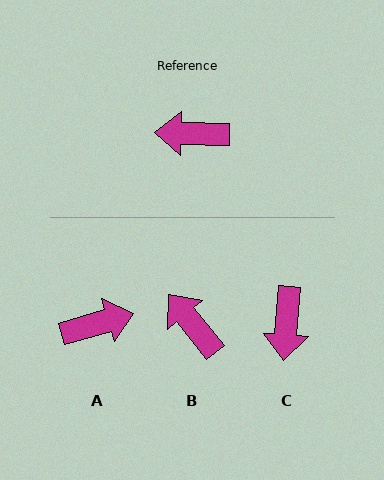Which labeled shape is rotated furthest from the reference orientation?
A, about 163 degrees away.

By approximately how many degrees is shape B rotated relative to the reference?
Approximately 50 degrees clockwise.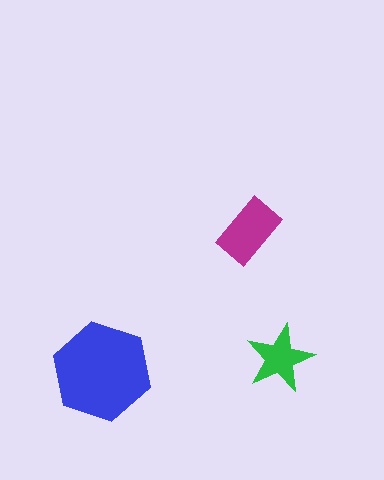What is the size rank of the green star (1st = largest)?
3rd.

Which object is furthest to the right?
The green star is rightmost.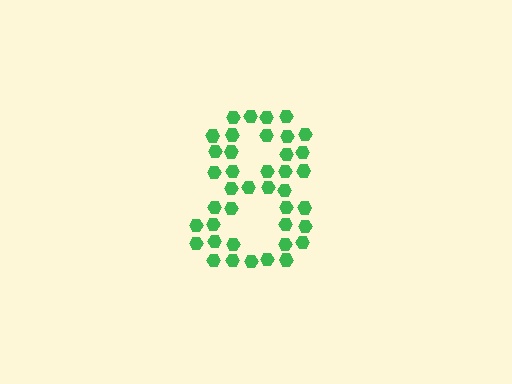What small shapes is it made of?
It is made of small hexagons.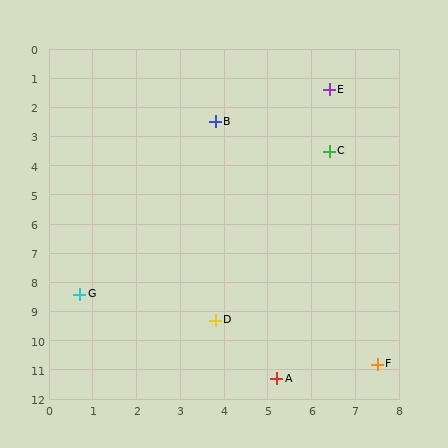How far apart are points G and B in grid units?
Points G and B are about 6.7 grid units apart.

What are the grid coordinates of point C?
Point C is at approximately (6.4, 3.5).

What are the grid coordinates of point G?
Point G is at approximately (0.7, 8.4).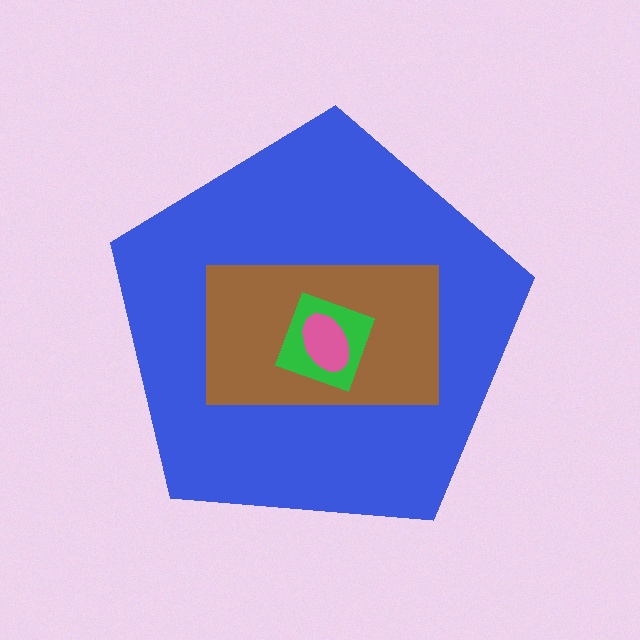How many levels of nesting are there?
4.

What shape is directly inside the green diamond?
The pink ellipse.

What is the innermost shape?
The pink ellipse.